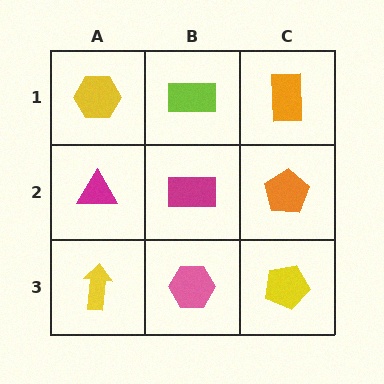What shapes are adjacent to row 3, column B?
A magenta rectangle (row 2, column B), a yellow arrow (row 3, column A), a yellow pentagon (row 3, column C).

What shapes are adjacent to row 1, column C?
An orange pentagon (row 2, column C), a lime rectangle (row 1, column B).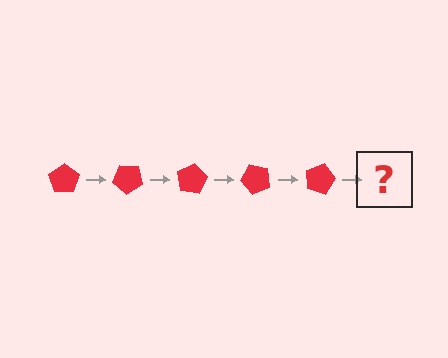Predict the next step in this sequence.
The next step is a red pentagon rotated 200 degrees.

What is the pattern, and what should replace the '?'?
The pattern is that the pentagon rotates 40 degrees each step. The '?' should be a red pentagon rotated 200 degrees.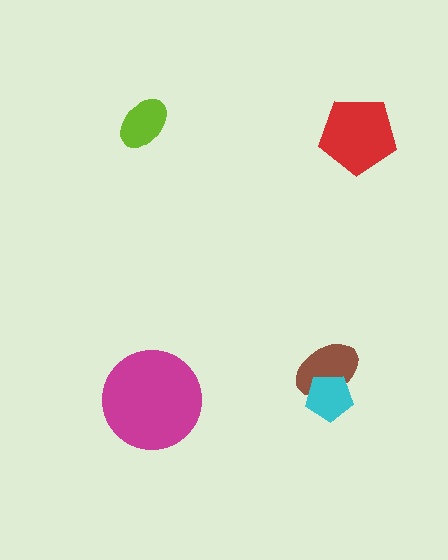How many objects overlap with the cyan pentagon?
1 object overlaps with the cyan pentagon.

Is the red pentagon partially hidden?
No, no other shape covers it.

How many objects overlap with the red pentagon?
0 objects overlap with the red pentagon.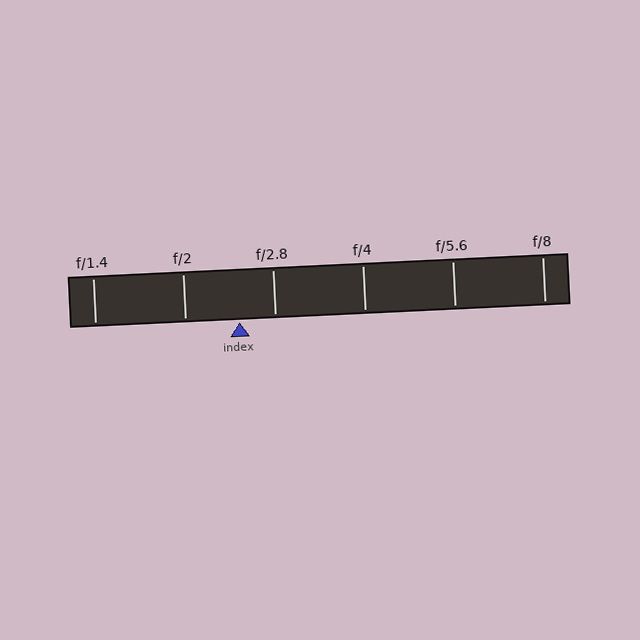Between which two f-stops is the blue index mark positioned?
The index mark is between f/2 and f/2.8.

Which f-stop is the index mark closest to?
The index mark is closest to f/2.8.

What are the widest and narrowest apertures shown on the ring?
The widest aperture shown is f/1.4 and the narrowest is f/8.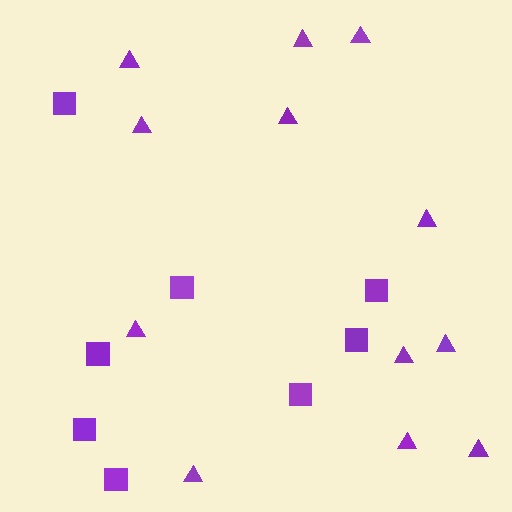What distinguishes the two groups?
There are 2 groups: one group of squares (8) and one group of triangles (12).